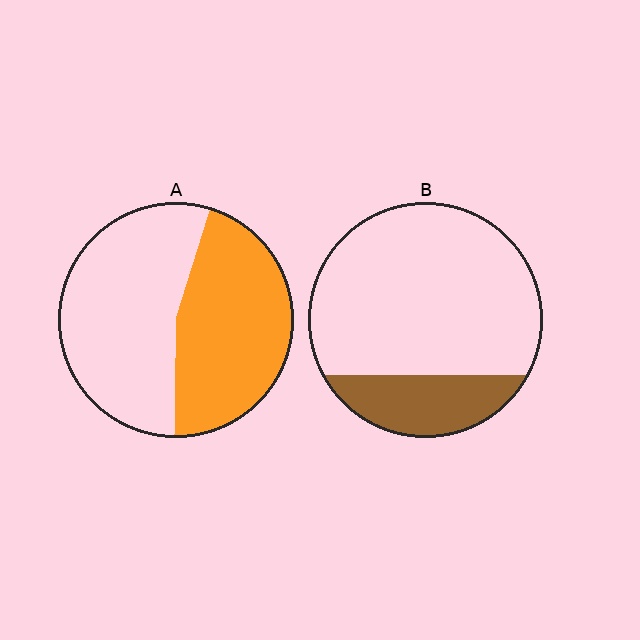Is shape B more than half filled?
No.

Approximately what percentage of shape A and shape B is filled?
A is approximately 45% and B is approximately 20%.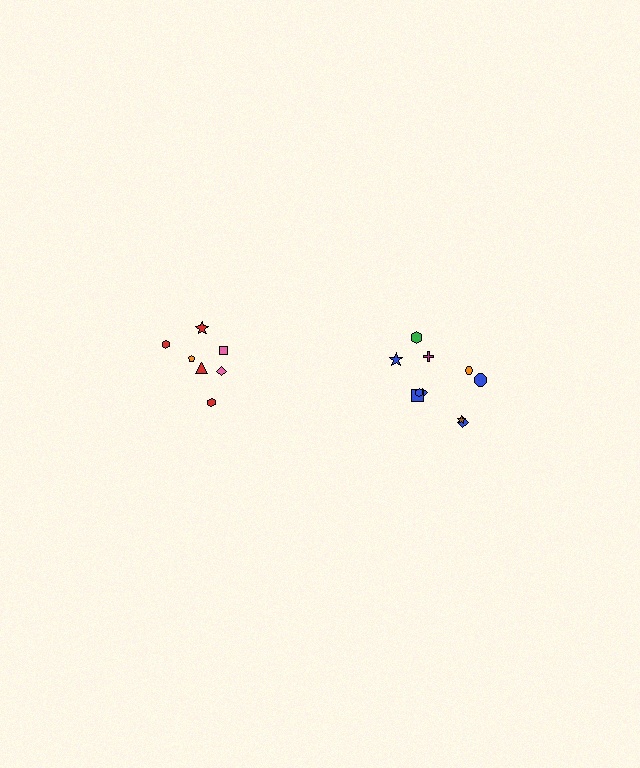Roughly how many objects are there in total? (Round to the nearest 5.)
Roughly 15 objects in total.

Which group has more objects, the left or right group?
The right group.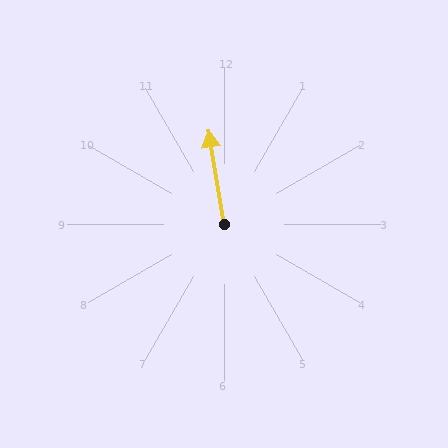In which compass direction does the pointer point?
North.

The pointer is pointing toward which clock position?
Roughly 12 o'clock.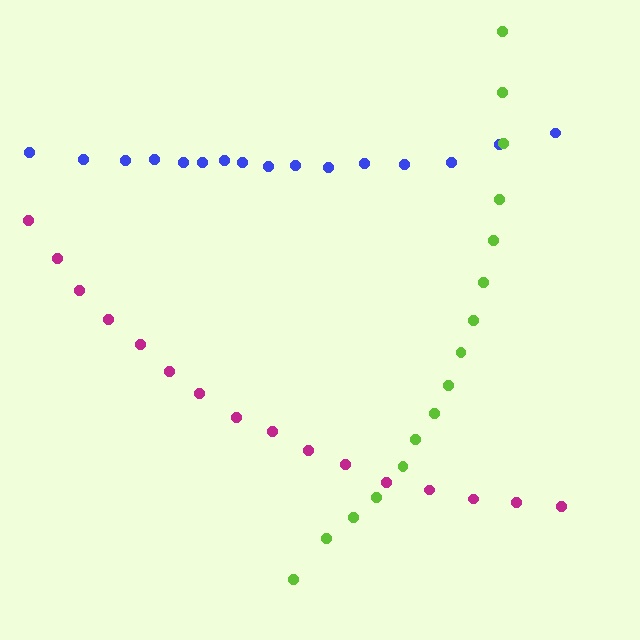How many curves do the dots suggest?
There are 3 distinct paths.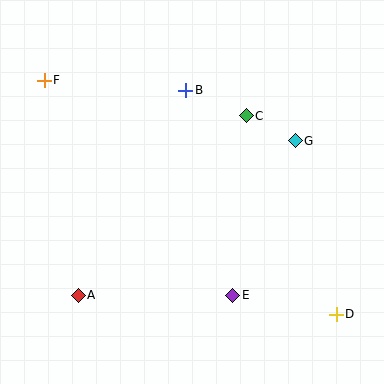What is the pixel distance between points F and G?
The distance between F and G is 258 pixels.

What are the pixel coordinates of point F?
Point F is at (44, 80).